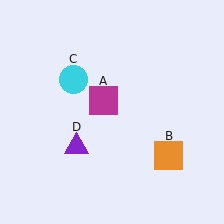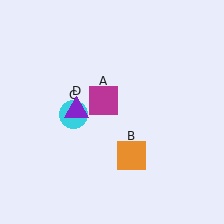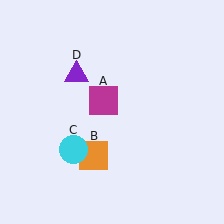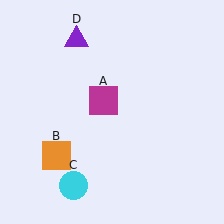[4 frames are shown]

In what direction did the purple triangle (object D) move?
The purple triangle (object D) moved up.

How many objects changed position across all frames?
3 objects changed position: orange square (object B), cyan circle (object C), purple triangle (object D).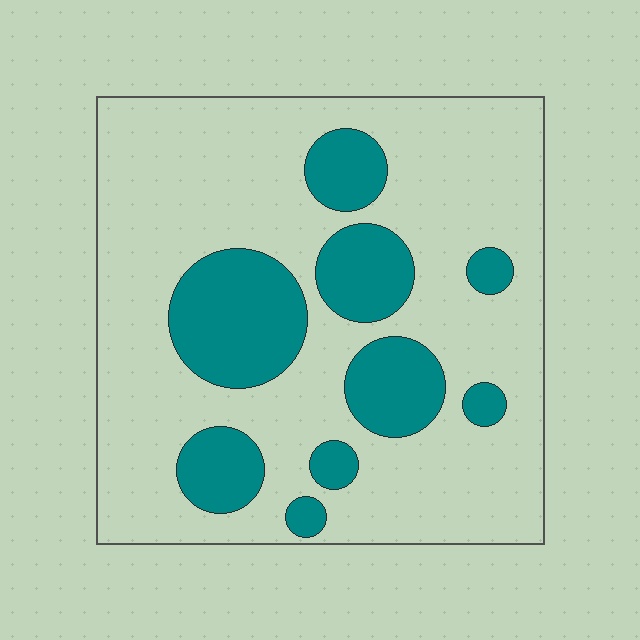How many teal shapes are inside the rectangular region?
9.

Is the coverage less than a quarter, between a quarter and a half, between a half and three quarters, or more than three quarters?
Less than a quarter.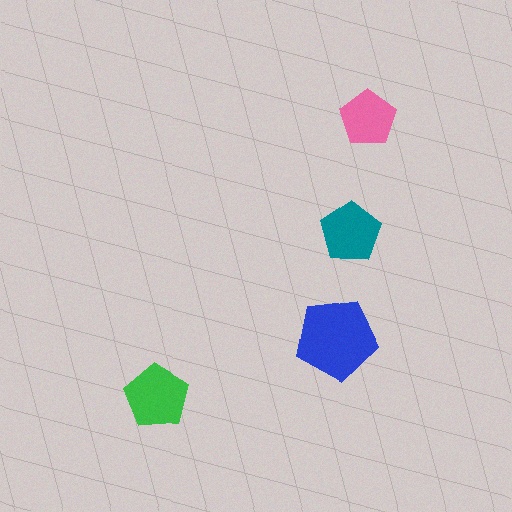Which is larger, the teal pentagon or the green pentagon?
The green one.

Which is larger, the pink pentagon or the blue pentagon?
The blue one.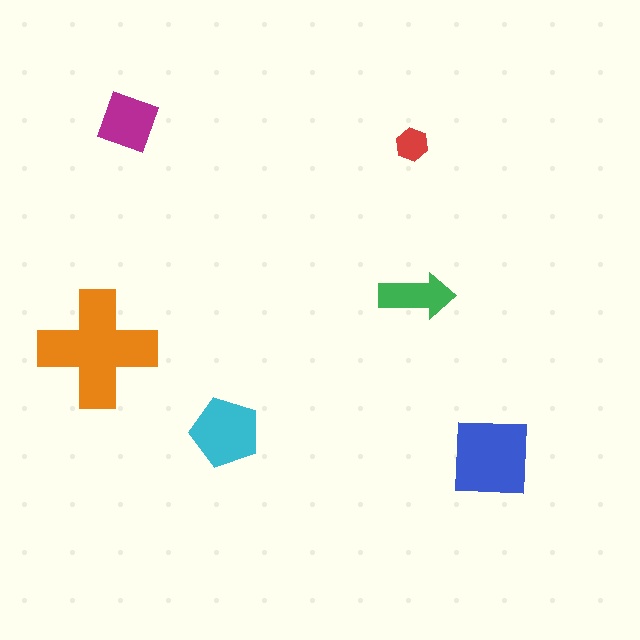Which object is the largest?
The orange cross.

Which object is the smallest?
The red hexagon.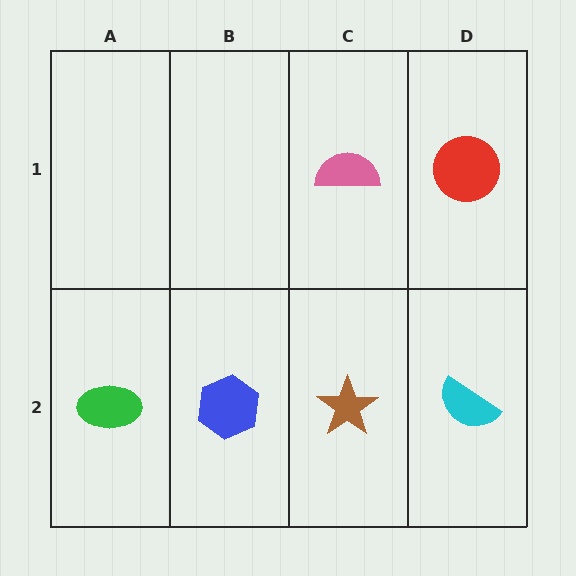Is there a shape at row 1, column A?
No, that cell is empty.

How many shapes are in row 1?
2 shapes.